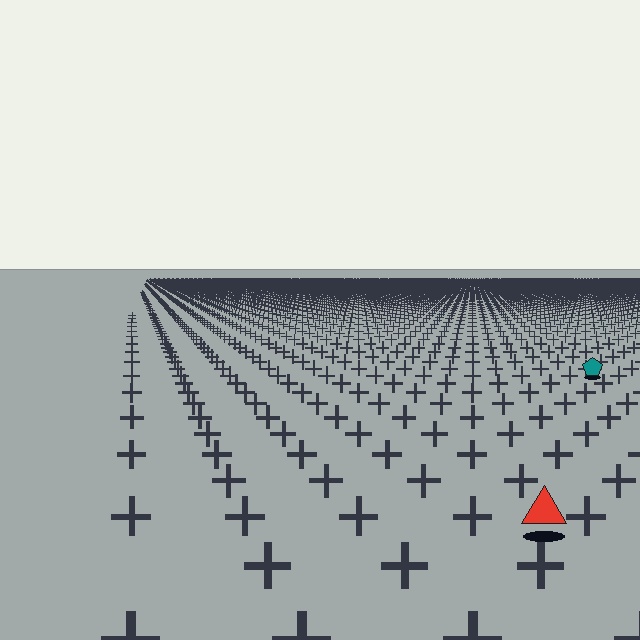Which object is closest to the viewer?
The red triangle is closest. The texture marks near it are larger and more spread out.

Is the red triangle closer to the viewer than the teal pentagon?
Yes. The red triangle is closer — you can tell from the texture gradient: the ground texture is coarser near it.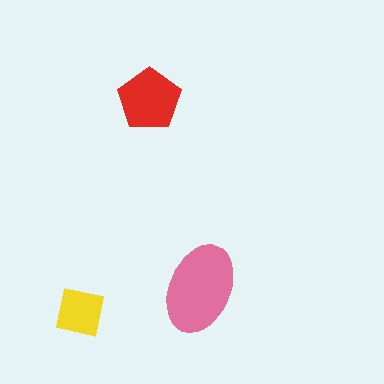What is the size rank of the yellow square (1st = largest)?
3rd.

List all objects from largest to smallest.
The pink ellipse, the red pentagon, the yellow square.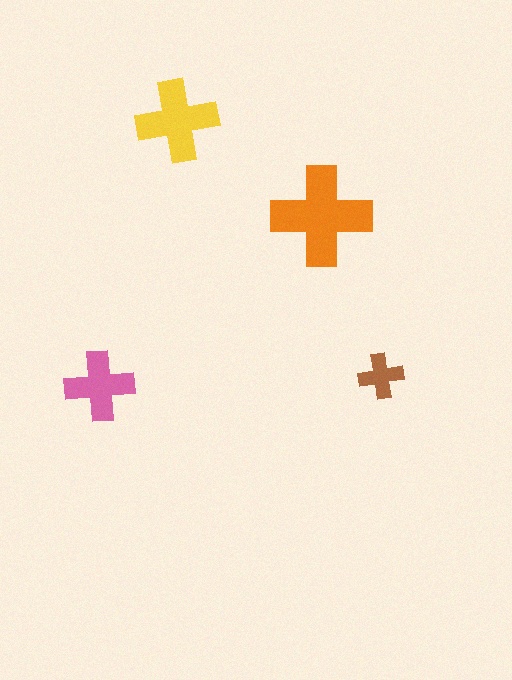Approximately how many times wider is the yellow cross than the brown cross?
About 2 times wider.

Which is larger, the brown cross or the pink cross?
The pink one.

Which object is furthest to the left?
The pink cross is leftmost.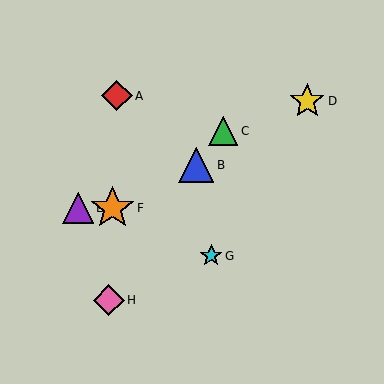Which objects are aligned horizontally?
Objects E, F are aligned horizontally.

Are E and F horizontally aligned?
Yes, both are at y≈208.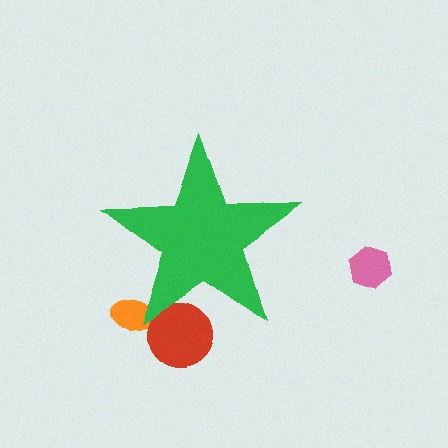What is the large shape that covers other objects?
A green star.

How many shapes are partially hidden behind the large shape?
2 shapes are partially hidden.